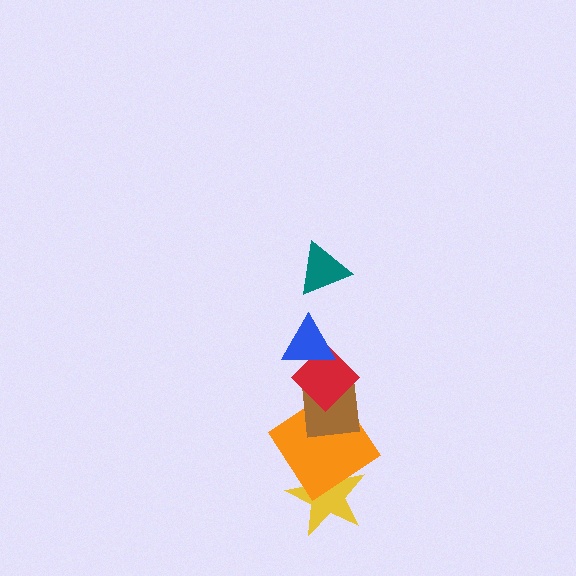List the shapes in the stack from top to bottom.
From top to bottom: the teal triangle, the blue triangle, the red diamond, the brown square, the orange diamond, the yellow star.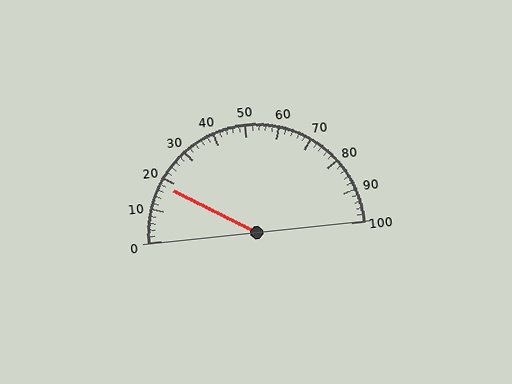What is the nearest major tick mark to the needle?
The nearest major tick mark is 20.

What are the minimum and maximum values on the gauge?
The gauge ranges from 0 to 100.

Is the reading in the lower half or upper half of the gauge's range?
The reading is in the lower half of the range (0 to 100).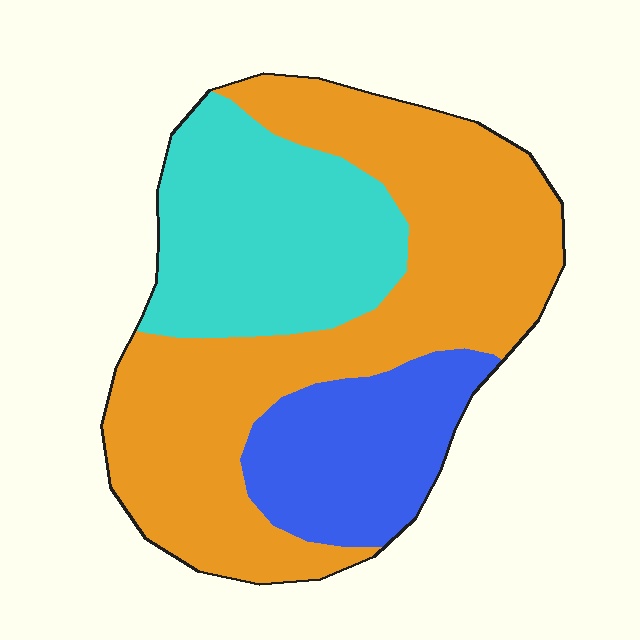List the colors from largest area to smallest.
From largest to smallest: orange, cyan, blue.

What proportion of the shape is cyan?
Cyan takes up about one quarter (1/4) of the shape.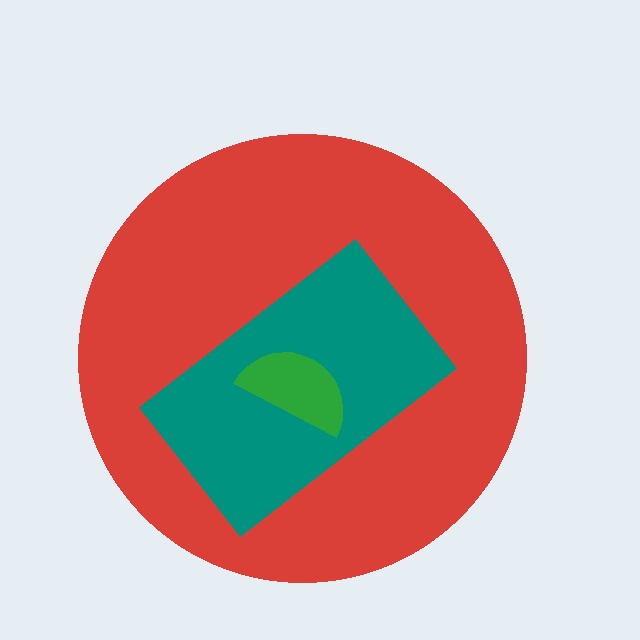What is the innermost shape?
The green semicircle.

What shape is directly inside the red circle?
The teal rectangle.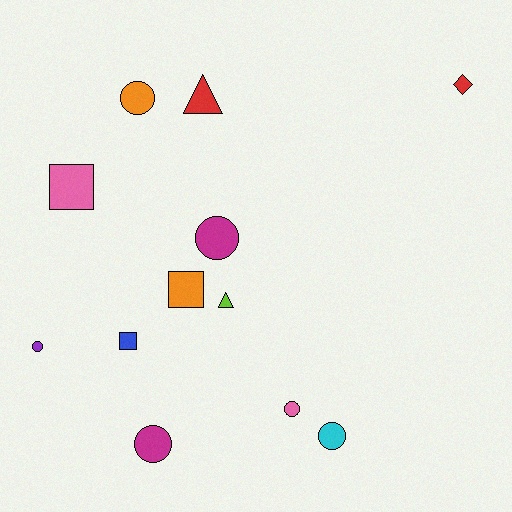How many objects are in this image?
There are 12 objects.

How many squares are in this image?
There are 3 squares.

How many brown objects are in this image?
There are no brown objects.